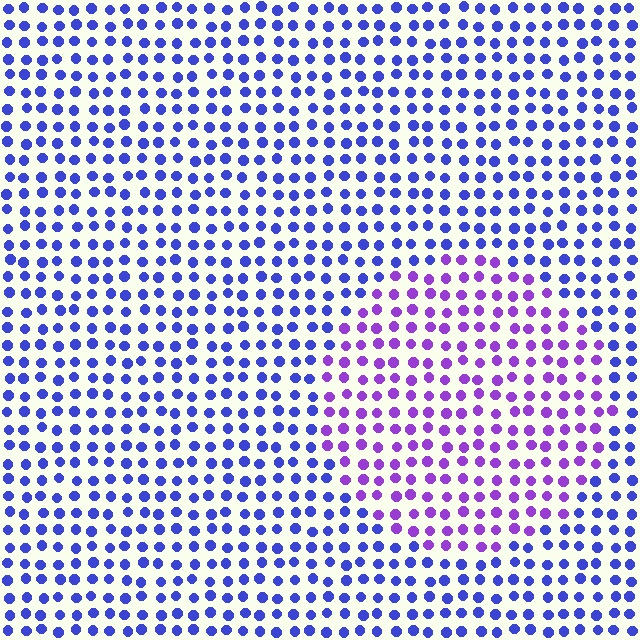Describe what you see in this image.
The image is filled with small blue elements in a uniform arrangement. A circle-shaped region is visible where the elements are tinted to a slightly different hue, forming a subtle color boundary.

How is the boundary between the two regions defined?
The boundary is defined purely by a slight shift in hue (about 40 degrees). Spacing, size, and orientation are identical on both sides.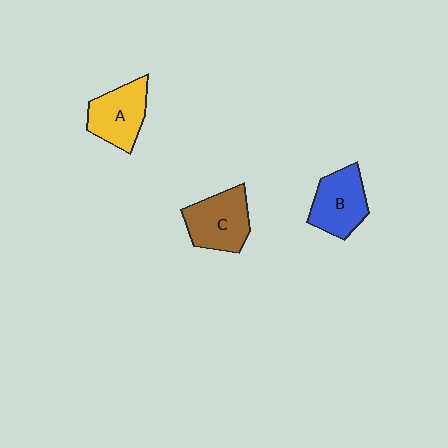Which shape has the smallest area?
Shape A (yellow).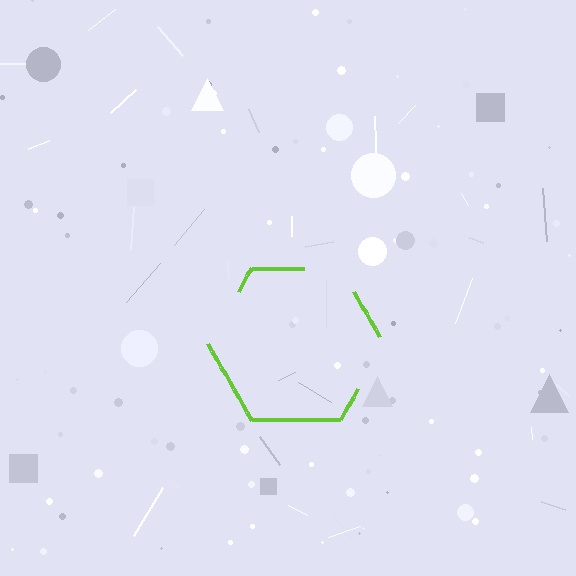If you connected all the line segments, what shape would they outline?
They would outline a hexagon.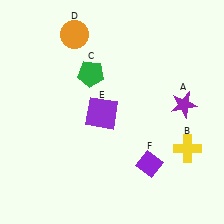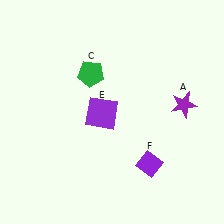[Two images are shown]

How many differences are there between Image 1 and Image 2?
There are 2 differences between the two images.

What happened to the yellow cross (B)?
The yellow cross (B) was removed in Image 2. It was in the bottom-right area of Image 1.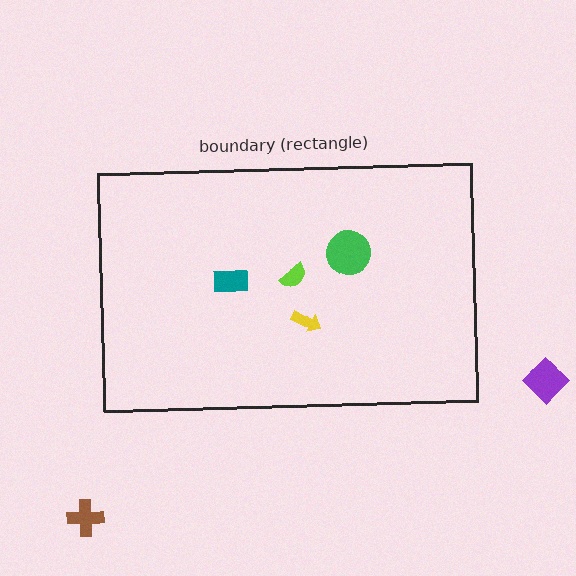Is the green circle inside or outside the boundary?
Inside.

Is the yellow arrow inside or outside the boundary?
Inside.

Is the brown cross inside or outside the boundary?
Outside.